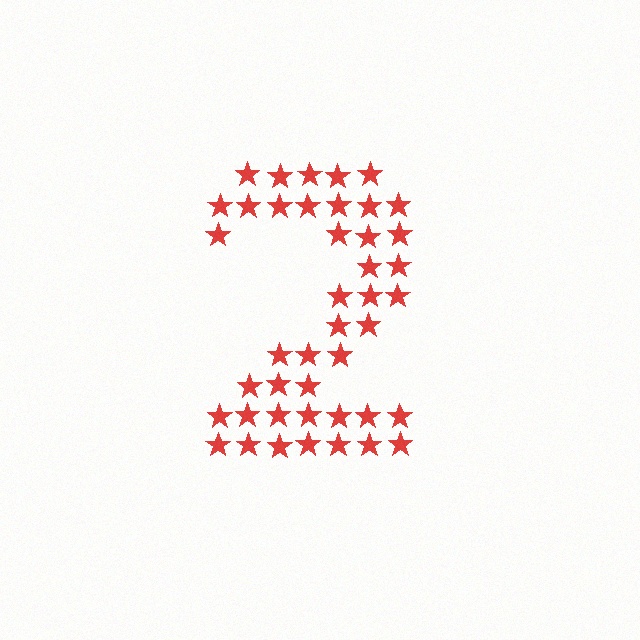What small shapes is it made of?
It is made of small stars.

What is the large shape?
The large shape is the digit 2.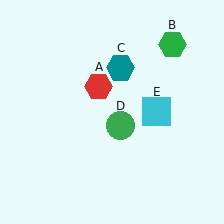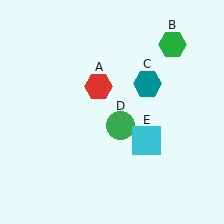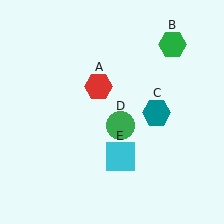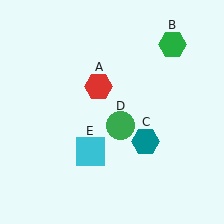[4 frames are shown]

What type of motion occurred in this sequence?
The teal hexagon (object C), cyan square (object E) rotated clockwise around the center of the scene.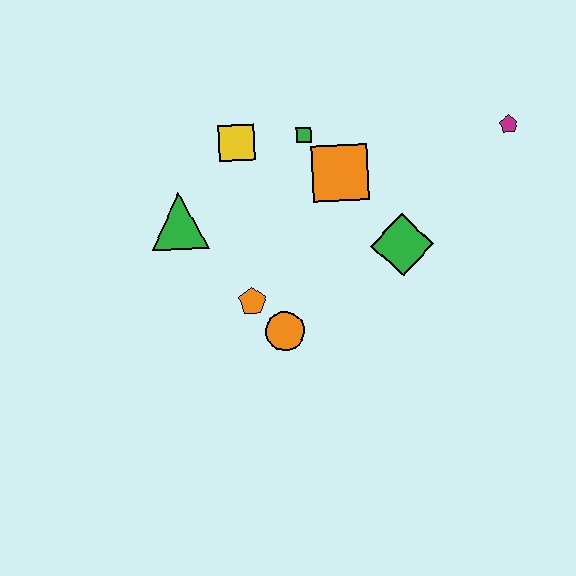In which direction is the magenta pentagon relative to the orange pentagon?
The magenta pentagon is to the right of the orange pentagon.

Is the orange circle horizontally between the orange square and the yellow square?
Yes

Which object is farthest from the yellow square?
The magenta pentagon is farthest from the yellow square.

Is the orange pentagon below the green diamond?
Yes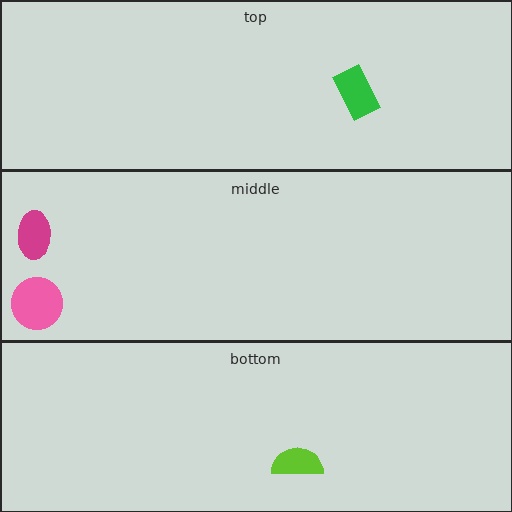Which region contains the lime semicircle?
The bottom region.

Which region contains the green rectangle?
The top region.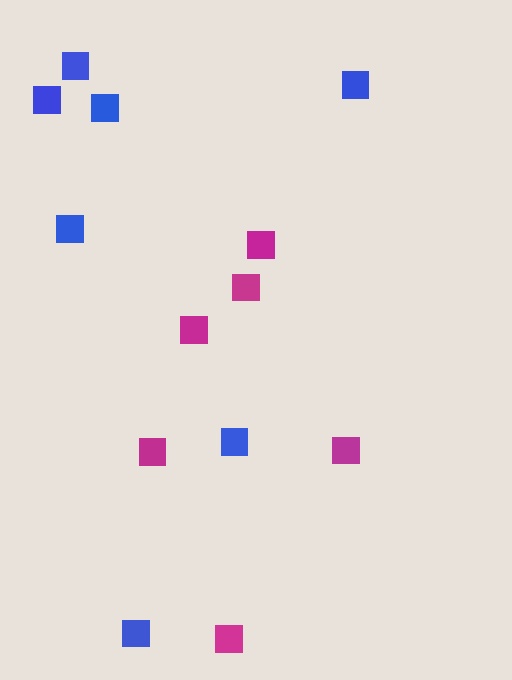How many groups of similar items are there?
There are 2 groups: one group of magenta squares (6) and one group of blue squares (7).